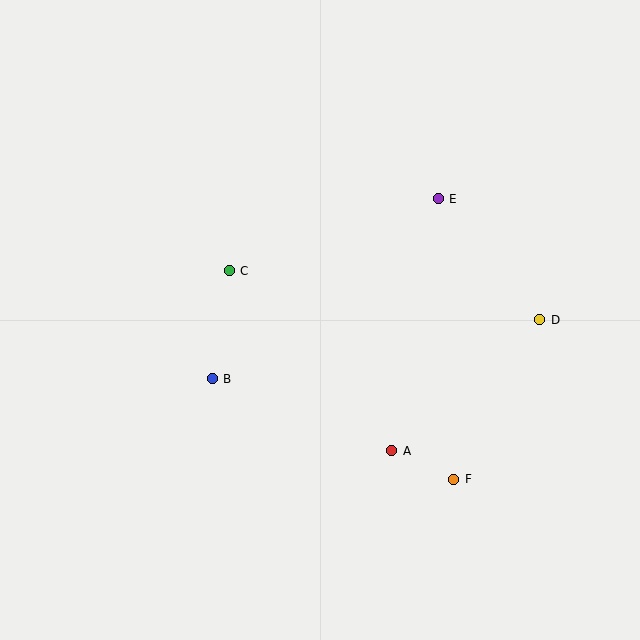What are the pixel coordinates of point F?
Point F is at (454, 479).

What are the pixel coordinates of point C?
Point C is at (229, 271).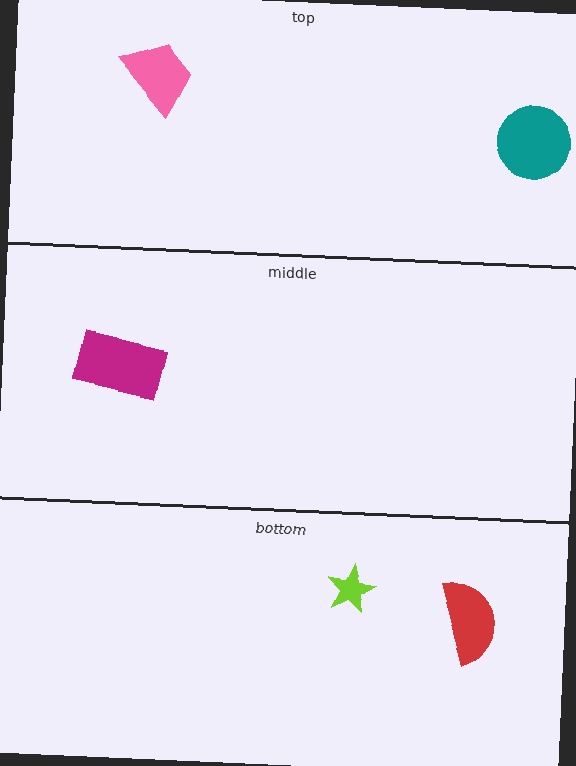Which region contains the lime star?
The bottom region.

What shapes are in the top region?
The teal circle, the pink trapezoid.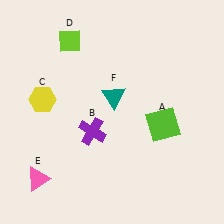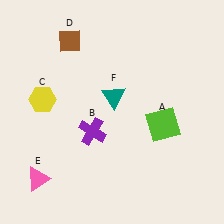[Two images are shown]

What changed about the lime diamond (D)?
In Image 1, D is lime. In Image 2, it changed to brown.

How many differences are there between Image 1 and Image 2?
There is 1 difference between the two images.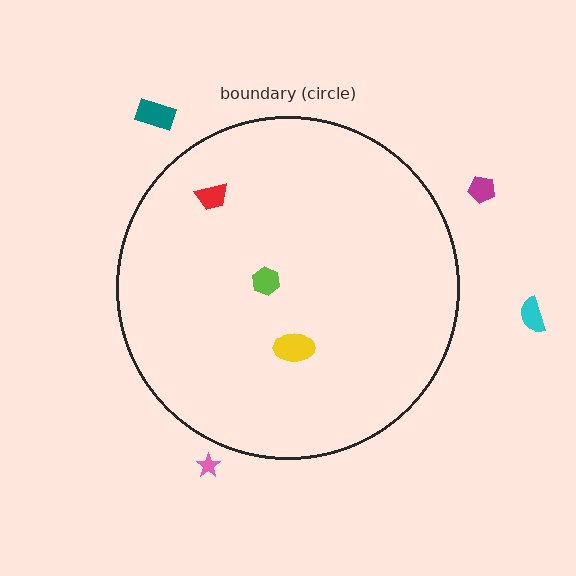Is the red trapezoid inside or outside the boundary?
Inside.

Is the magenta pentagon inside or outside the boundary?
Outside.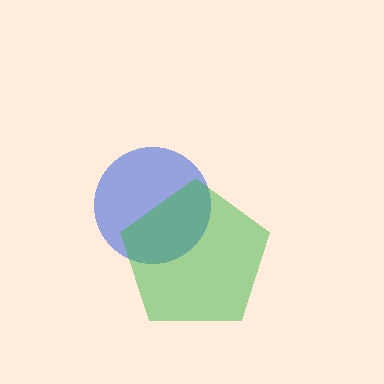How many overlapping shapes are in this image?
There are 2 overlapping shapes in the image.